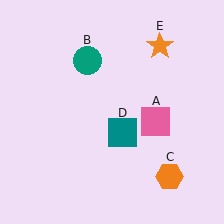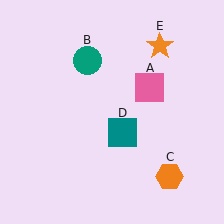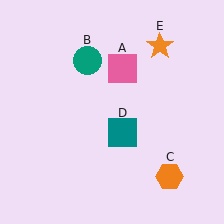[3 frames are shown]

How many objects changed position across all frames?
1 object changed position: pink square (object A).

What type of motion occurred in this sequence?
The pink square (object A) rotated counterclockwise around the center of the scene.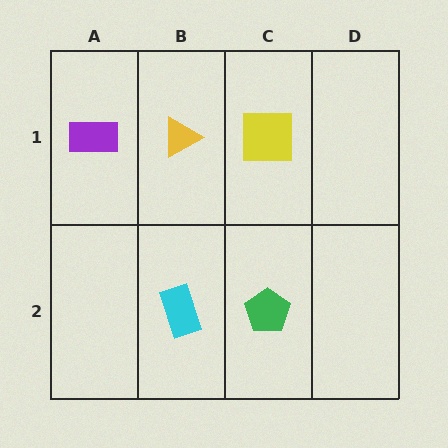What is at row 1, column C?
A yellow square.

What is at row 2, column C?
A green pentagon.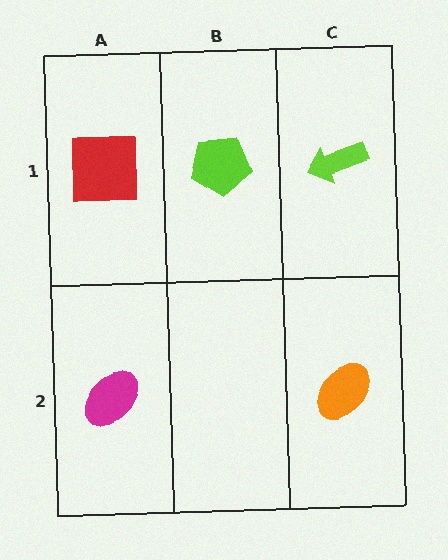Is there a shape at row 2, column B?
No, that cell is empty.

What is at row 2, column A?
A magenta ellipse.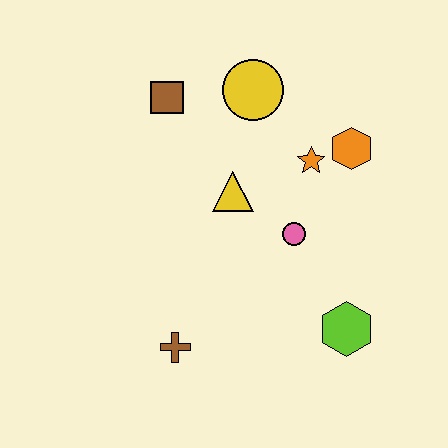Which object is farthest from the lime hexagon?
The brown square is farthest from the lime hexagon.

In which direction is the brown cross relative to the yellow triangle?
The brown cross is below the yellow triangle.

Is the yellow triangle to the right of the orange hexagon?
No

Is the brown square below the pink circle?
No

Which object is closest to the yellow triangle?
The pink circle is closest to the yellow triangle.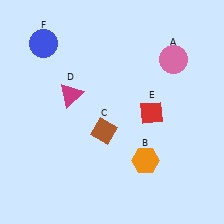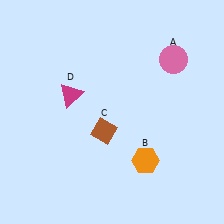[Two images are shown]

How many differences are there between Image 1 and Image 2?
There are 2 differences between the two images.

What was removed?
The red diamond (E), the blue circle (F) were removed in Image 2.